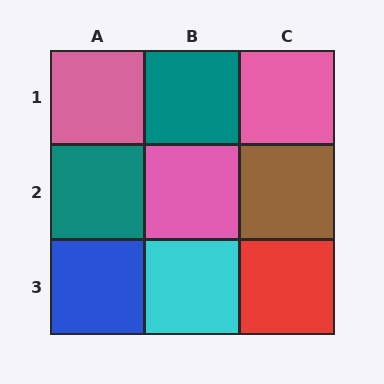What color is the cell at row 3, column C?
Red.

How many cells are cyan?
1 cell is cyan.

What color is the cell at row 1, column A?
Pink.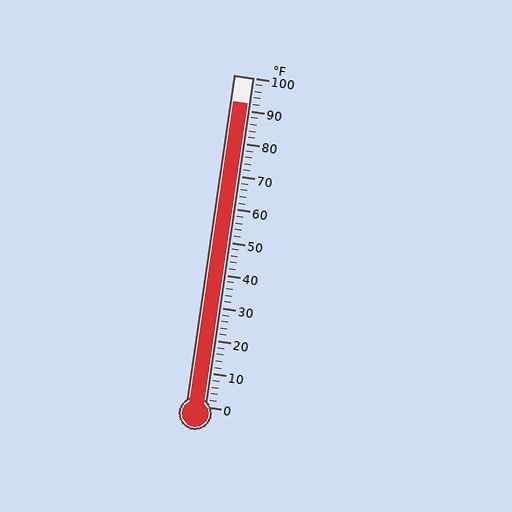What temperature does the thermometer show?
The thermometer shows approximately 92°F.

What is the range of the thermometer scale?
The thermometer scale ranges from 0°F to 100°F.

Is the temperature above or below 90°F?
The temperature is above 90°F.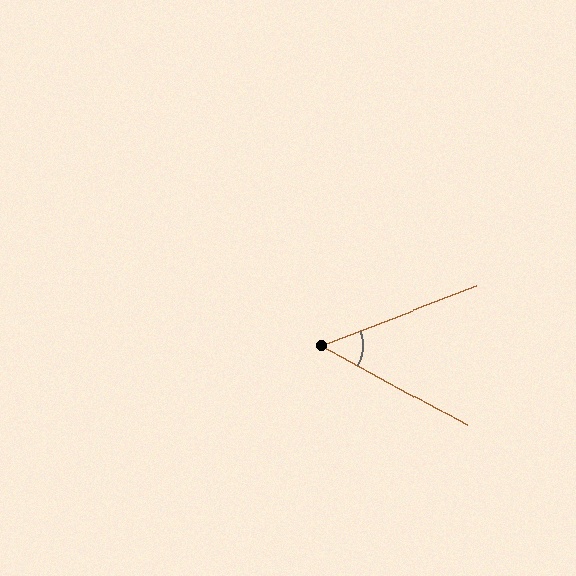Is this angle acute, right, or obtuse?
It is acute.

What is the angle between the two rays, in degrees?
Approximately 50 degrees.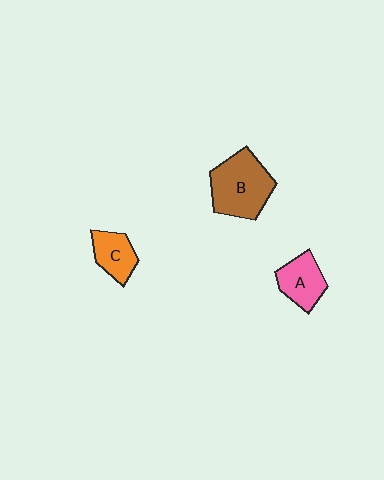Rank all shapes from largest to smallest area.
From largest to smallest: B (brown), A (pink), C (orange).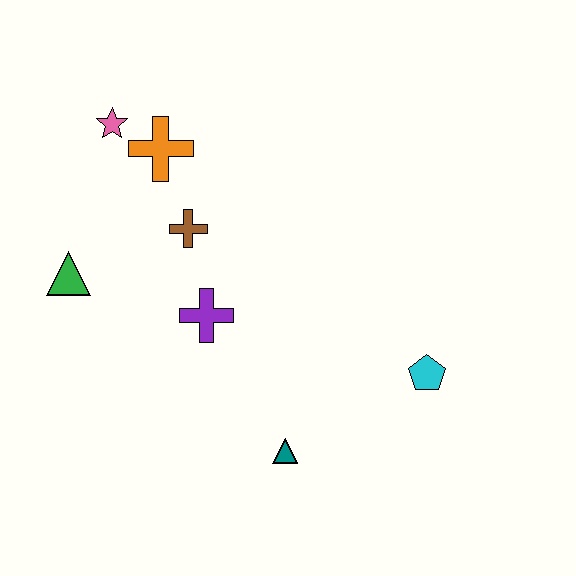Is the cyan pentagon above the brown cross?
No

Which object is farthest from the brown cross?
The cyan pentagon is farthest from the brown cross.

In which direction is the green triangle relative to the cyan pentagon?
The green triangle is to the left of the cyan pentagon.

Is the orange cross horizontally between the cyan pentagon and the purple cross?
No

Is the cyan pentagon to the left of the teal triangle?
No